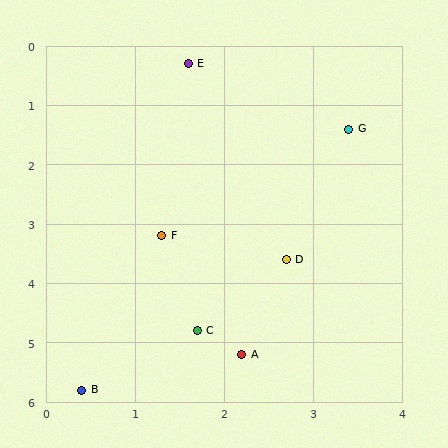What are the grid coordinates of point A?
Point A is at approximately (2.2, 5.2).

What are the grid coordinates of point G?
Point G is at approximately (3.4, 1.4).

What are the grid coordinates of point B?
Point B is at approximately (0.4, 5.8).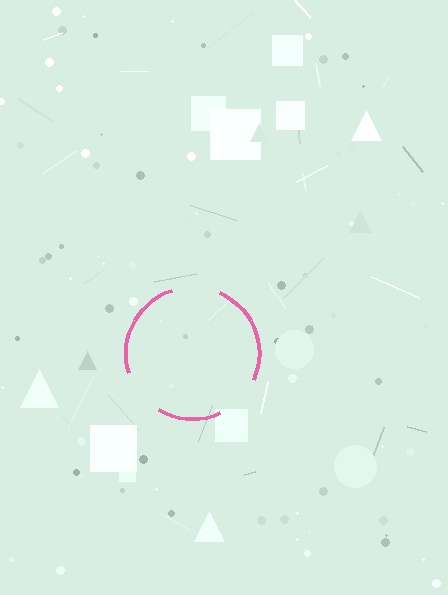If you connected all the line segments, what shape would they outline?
They would outline a circle.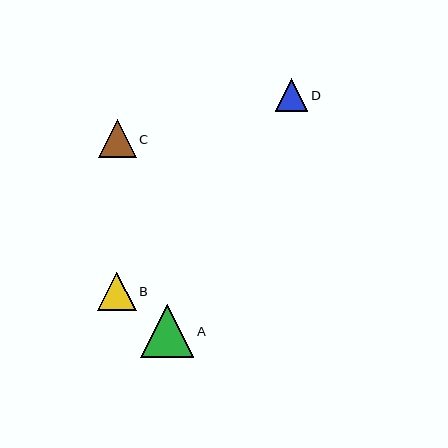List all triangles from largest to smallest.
From largest to smallest: A, B, C, D.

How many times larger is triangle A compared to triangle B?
Triangle A is approximately 1.4 times the size of triangle B.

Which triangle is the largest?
Triangle A is the largest with a size of approximately 53 pixels.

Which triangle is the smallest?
Triangle D is the smallest with a size of approximately 32 pixels.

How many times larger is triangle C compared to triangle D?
Triangle C is approximately 1.2 times the size of triangle D.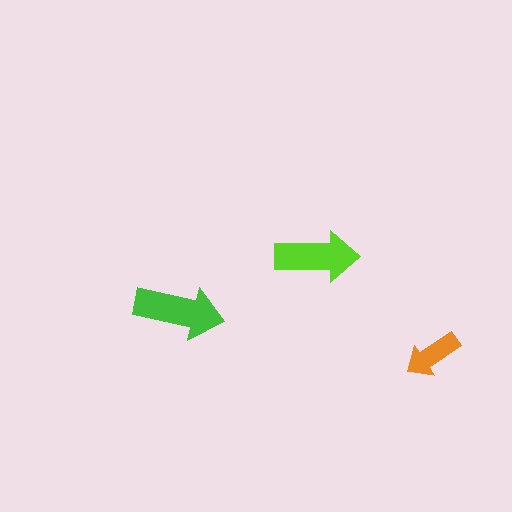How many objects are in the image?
There are 3 objects in the image.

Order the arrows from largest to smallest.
the green one, the lime one, the orange one.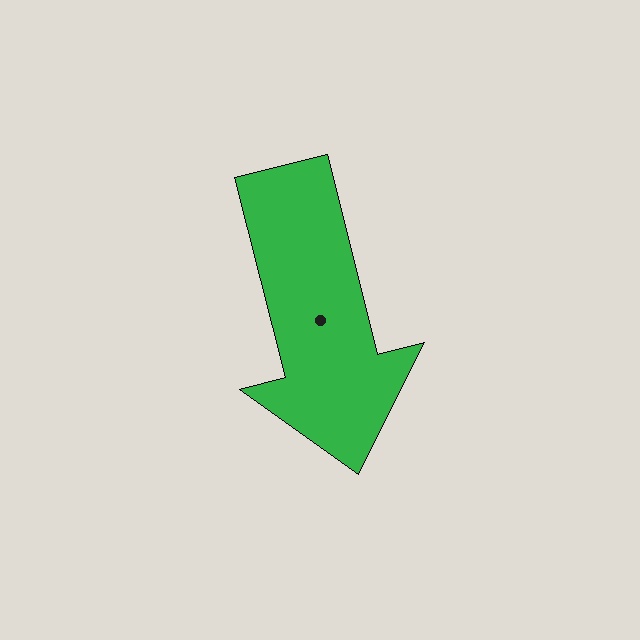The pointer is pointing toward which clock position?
Roughly 6 o'clock.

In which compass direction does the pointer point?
South.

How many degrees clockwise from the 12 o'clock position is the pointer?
Approximately 166 degrees.